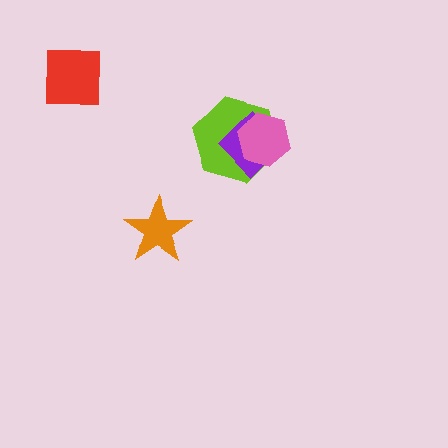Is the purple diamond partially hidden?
Yes, it is partially covered by another shape.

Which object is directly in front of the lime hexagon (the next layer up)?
The purple diamond is directly in front of the lime hexagon.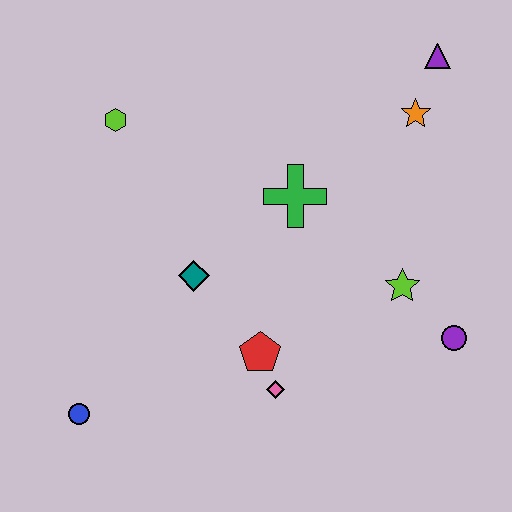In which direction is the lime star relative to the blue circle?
The lime star is to the right of the blue circle.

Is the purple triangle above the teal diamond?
Yes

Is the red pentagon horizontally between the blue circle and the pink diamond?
Yes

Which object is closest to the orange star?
The purple triangle is closest to the orange star.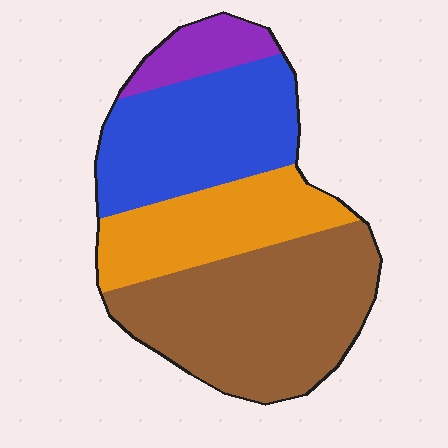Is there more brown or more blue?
Brown.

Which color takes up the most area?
Brown, at roughly 40%.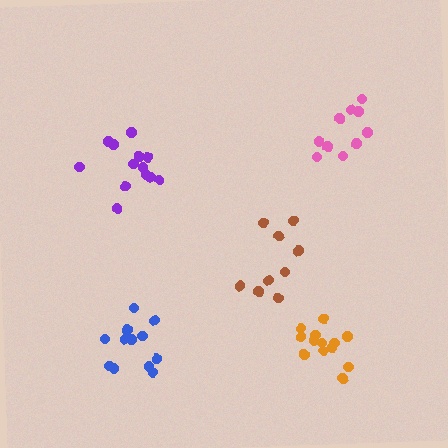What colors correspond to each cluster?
The clusters are colored: purple, brown, blue, pink, orange.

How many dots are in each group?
Group 1: 13 dots, Group 2: 9 dots, Group 3: 12 dots, Group 4: 10 dots, Group 5: 13 dots (57 total).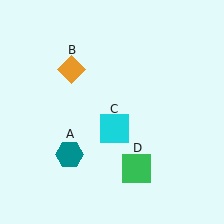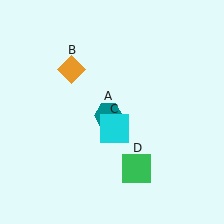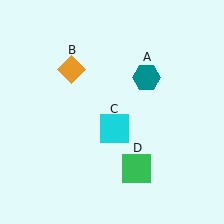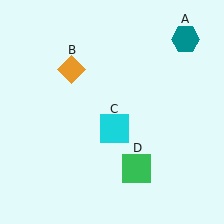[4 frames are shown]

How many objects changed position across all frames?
1 object changed position: teal hexagon (object A).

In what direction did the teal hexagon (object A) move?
The teal hexagon (object A) moved up and to the right.